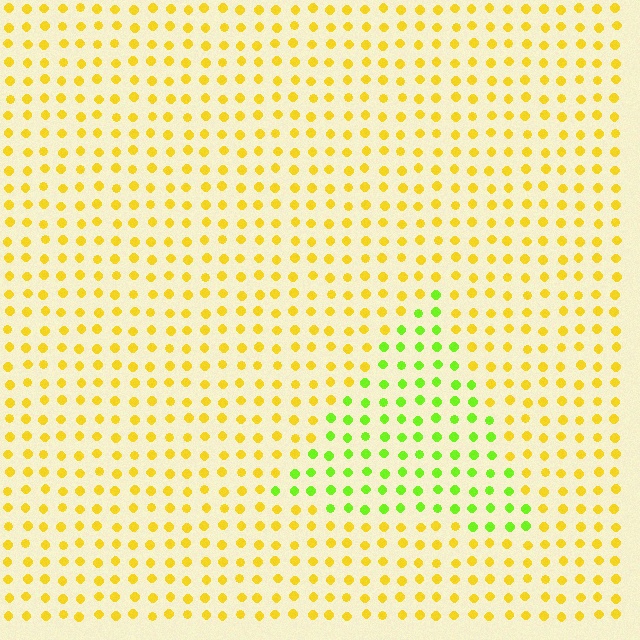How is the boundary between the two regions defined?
The boundary is defined purely by a slight shift in hue (about 47 degrees). Spacing, size, and orientation are identical on both sides.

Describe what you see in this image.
The image is filled with small yellow elements in a uniform arrangement. A triangle-shaped region is visible where the elements are tinted to a slightly different hue, forming a subtle color boundary.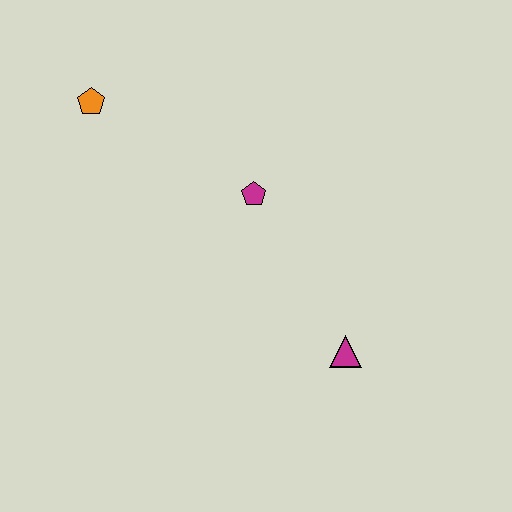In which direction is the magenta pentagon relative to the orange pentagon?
The magenta pentagon is to the right of the orange pentagon.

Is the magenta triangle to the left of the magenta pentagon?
No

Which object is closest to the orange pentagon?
The magenta pentagon is closest to the orange pentagon.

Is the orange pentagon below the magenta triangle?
No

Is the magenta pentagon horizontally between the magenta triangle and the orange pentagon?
Yes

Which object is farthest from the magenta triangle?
The orange pentagon is farthest from the magenta triangle.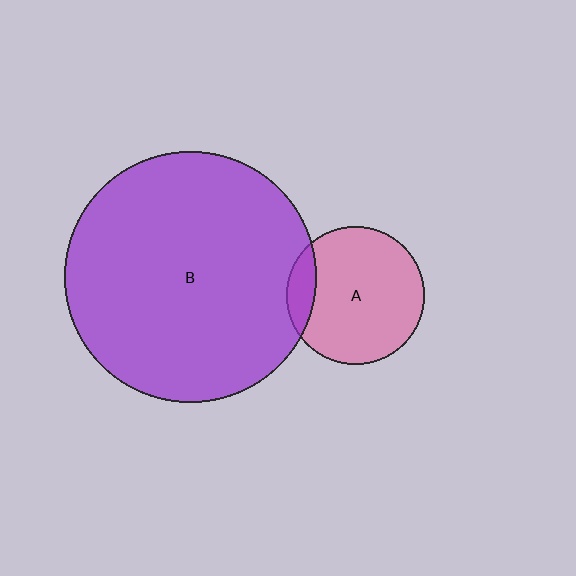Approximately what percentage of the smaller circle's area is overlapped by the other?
Approximately 10%.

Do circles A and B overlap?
Yes.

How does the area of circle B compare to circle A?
Approximately 3.3 times.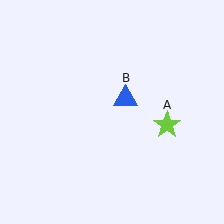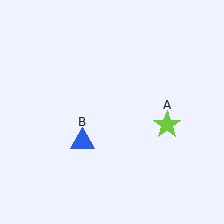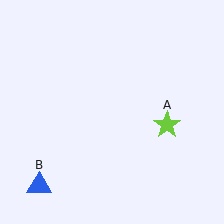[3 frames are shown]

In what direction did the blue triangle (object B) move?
The blue triangle (object B) moved down and to the left.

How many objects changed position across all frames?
1 object changed position: blue triangle (object B).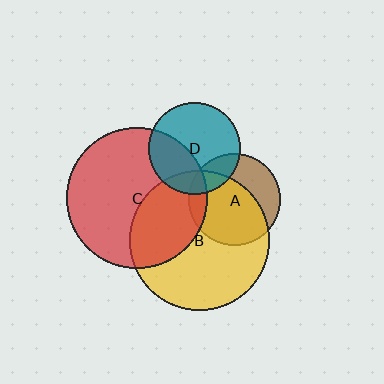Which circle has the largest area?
Circle C (red).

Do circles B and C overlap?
Yes.